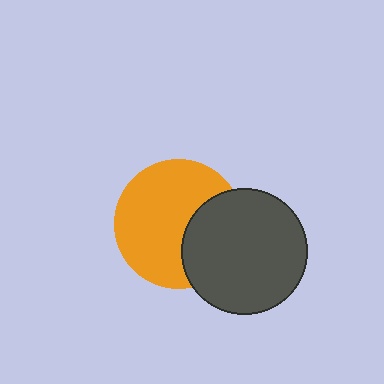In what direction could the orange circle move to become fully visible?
The orange circle could move left. That would shift it out from behind the dark gray circle entirely.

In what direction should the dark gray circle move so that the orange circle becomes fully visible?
The dark gray circle should move right. That is the shortest direction to clear the overlap and leave the orange circle fully visible.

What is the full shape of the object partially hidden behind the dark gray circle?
The partially hidden object is an orange circle.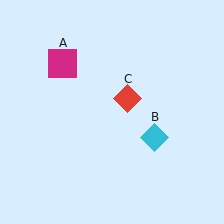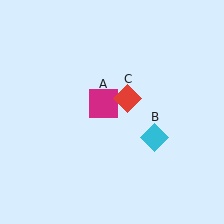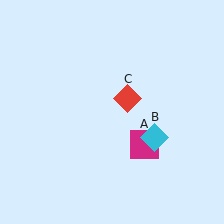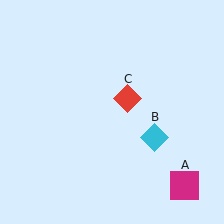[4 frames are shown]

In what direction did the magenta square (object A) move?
The magenta square (object A) moved down and to the right.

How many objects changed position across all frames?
1 object changed position: magenta square (object A).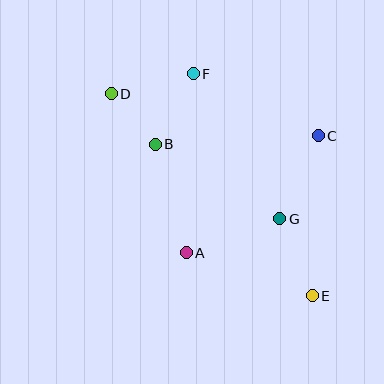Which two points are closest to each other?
Points B and D are closest to each other.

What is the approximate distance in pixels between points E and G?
The distance between E and G is approximately 83 pixels.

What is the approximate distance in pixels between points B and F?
The distance between B and F is approximately 80 pixels.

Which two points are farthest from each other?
Points D and E are farthest from each other.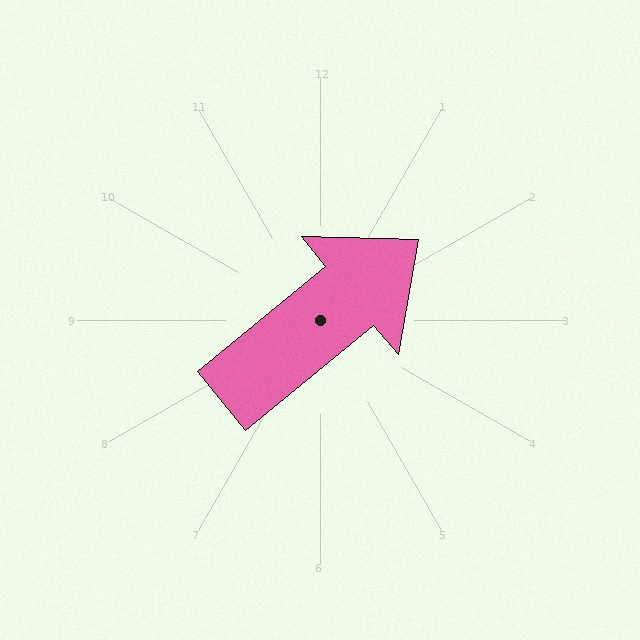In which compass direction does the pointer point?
Northeast.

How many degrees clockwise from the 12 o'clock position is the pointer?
Approximately 51 degrees.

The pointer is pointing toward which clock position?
Roughly 2 o'clock.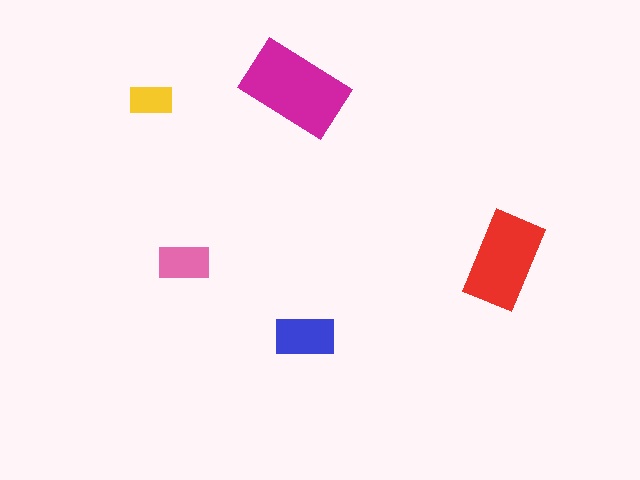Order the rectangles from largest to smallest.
the magenta one, the red one, the blue one, the pink one, the yellow one.